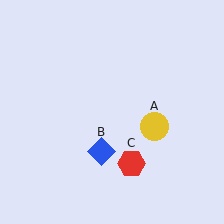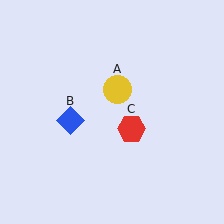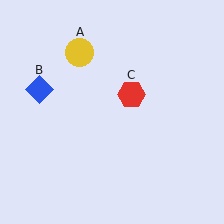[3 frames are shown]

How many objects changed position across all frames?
3 objects changed position: yellow circle (object A), blue diamond (object B), red hexagon (object C).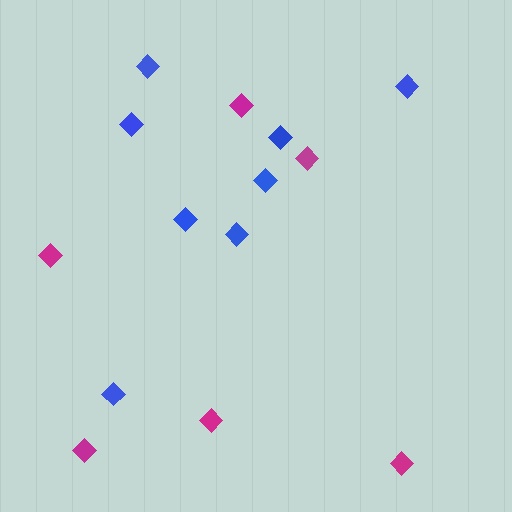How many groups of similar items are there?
There are 2 groups: one group of magenta diamonds (6) and one group of blue diamonds (8).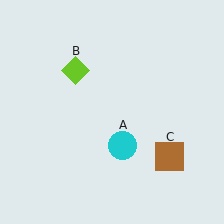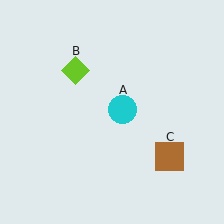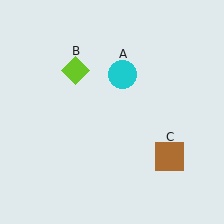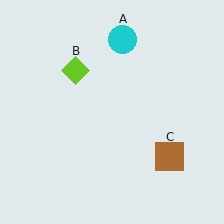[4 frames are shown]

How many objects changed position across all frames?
1 object changed position: cyan circle (object A).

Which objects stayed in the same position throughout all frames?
Lime diamond (object B) and brown square (object C) remained stationary.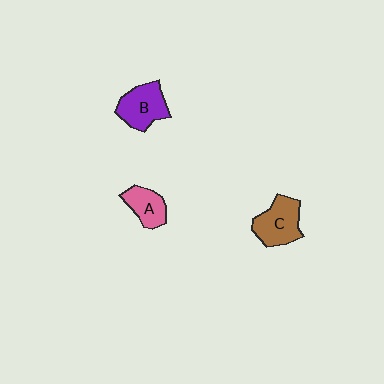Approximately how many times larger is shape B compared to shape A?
Approximately 1.4 times.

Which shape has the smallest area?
Shape A (pink).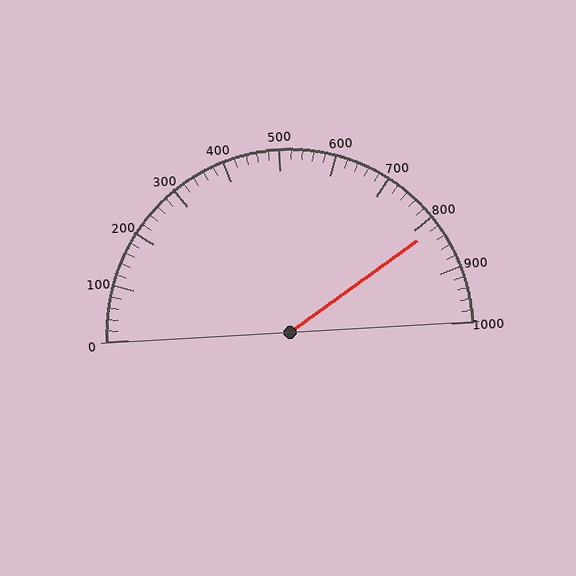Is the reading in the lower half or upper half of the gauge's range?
The reading is in the upper half of the range (0 to 1000).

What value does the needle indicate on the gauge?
The needle indicates approximately 820.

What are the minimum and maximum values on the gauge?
The gauge ranges from 0 to 1000.